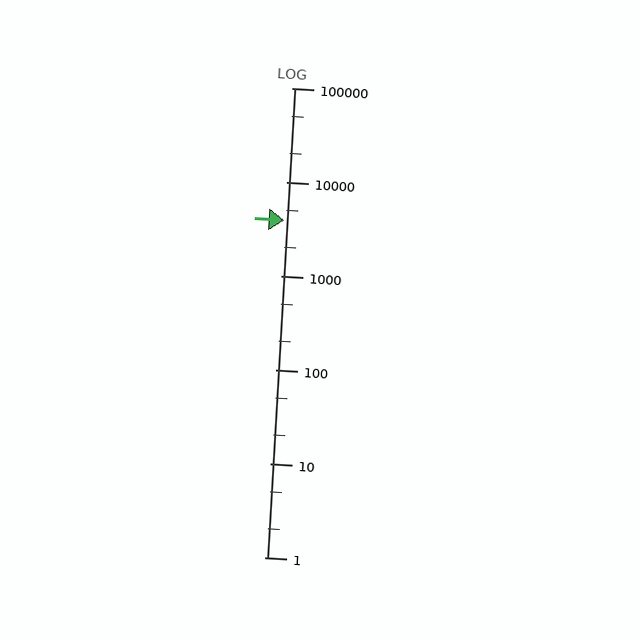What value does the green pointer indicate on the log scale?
The pointer indicates approximately 3900.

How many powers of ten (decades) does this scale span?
The scale spans 5 decades, from 1 to 100000.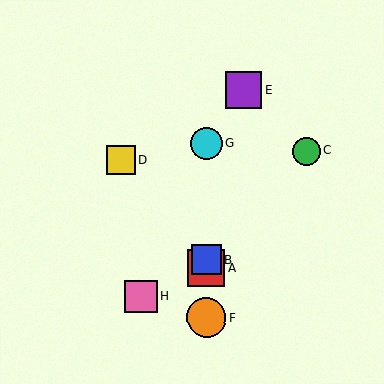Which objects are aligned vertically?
Objects A, B, F, G are aligned vertically.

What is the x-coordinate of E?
Object E is at x≈243.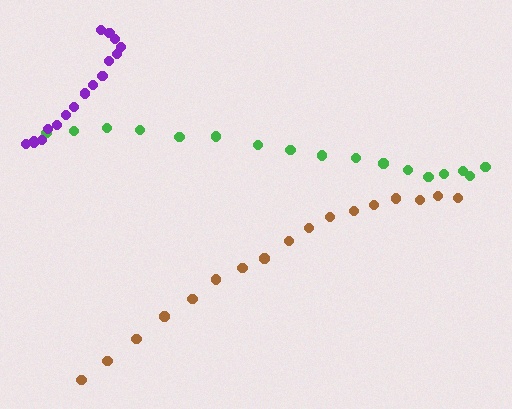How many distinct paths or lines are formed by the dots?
There are 3 distinct paths.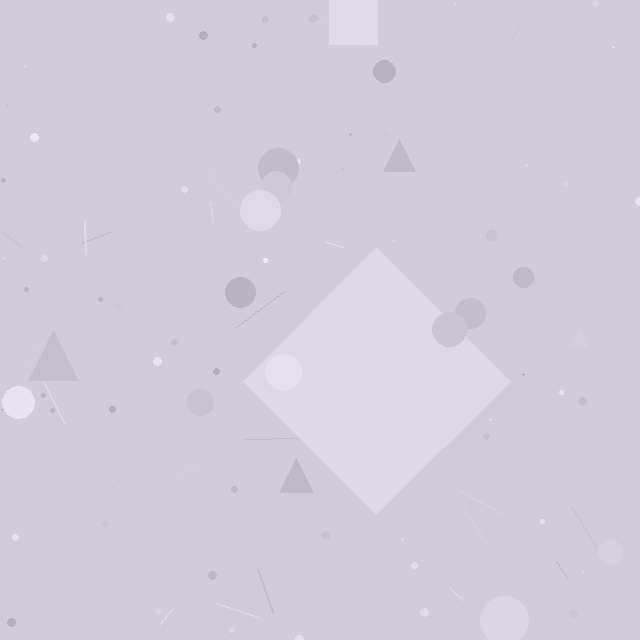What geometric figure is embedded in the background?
A diamond is embedded in the background.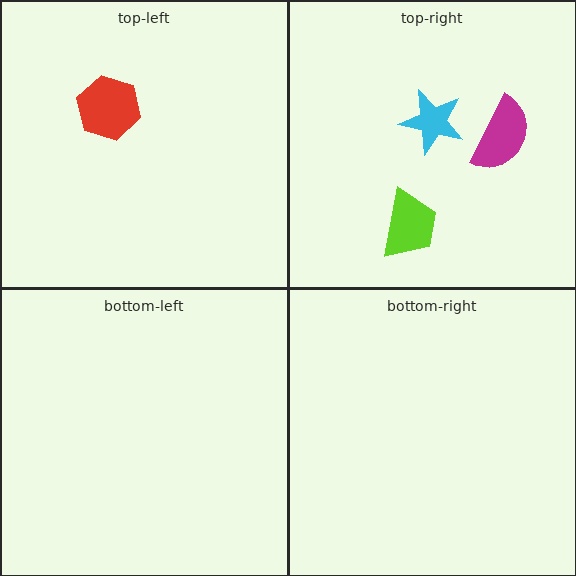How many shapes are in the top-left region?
1.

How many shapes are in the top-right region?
3.